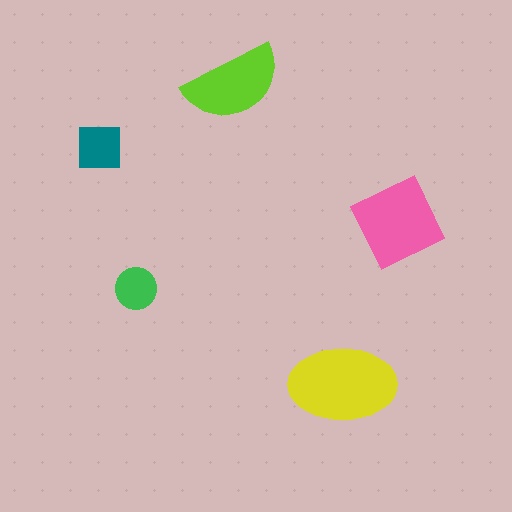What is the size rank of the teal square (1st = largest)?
4th.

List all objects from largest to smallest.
The yellow ellipse, the pink diamond, the lime semicircle, the teal square, the green circle.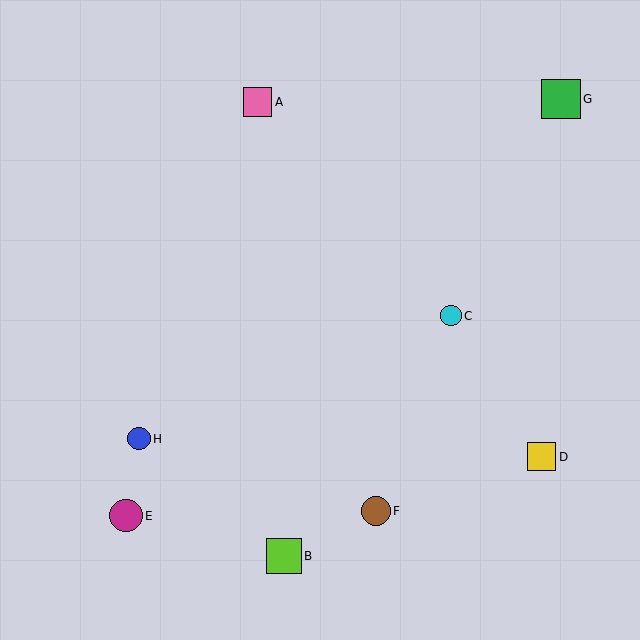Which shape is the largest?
The green square (labeled G) is the largest.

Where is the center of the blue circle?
The center of the blue circle is at (139, 439).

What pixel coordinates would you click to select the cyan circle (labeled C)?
Click at (451, 316) to select the cyan circle C.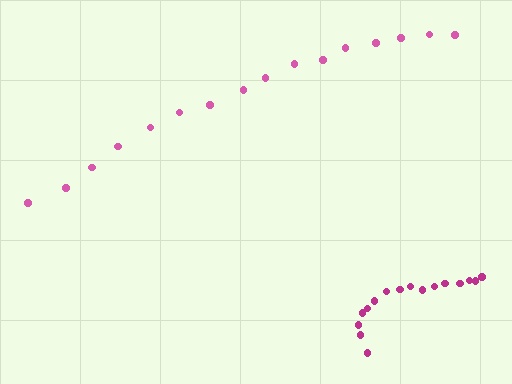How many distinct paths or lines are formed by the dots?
There are 2 distinct paths.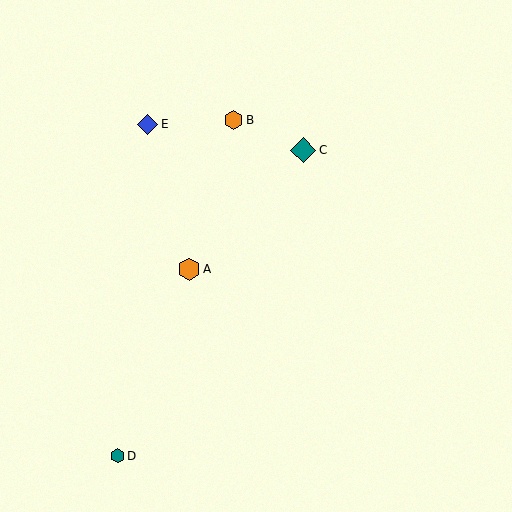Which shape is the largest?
The teal diamond (labeled C) is the largest.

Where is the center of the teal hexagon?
The center of the teal hexagon is at (117, 456).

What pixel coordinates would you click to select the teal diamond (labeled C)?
Click at (303, 150) to select the teal diamond C.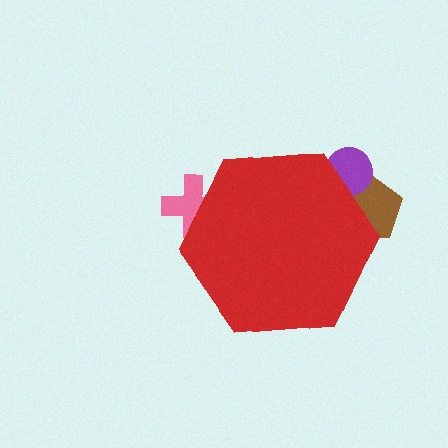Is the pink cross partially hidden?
Yes, the pink cross is partially hidden behind the red hexagon.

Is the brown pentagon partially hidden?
Yes, the brown pentagon is partially hidden behind the red hexagon.